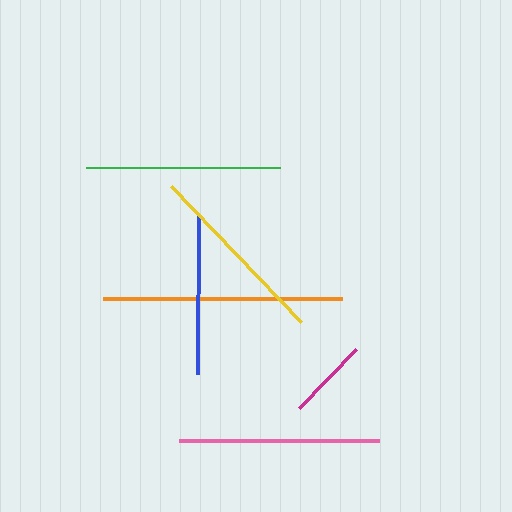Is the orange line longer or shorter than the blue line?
The orange line is longer than the blue line.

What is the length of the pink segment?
The pink segment is approximately 200 pixels long.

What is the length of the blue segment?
The blue segment is approximately 160 pixels long.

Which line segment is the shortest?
The magenta line is the shortest at approximately 82 pixels.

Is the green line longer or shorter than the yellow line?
The green line is longer than the yellow line.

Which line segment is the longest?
The orange line is the longest at approximately 239 pixels.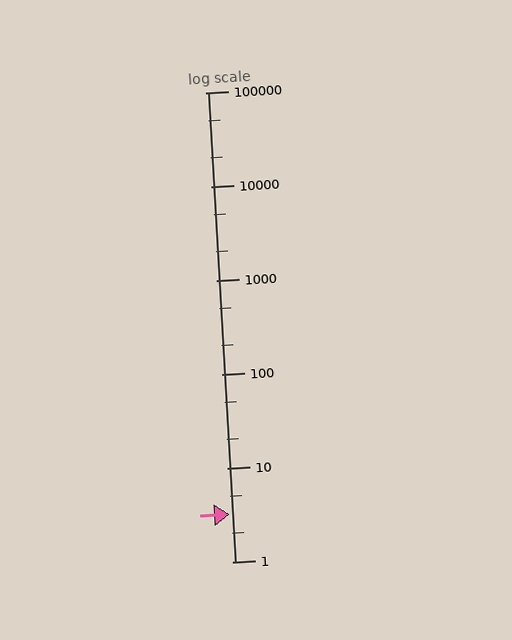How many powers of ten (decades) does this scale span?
The scale spans 5 decades, from 1 to 100000.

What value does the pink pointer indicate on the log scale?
The pointer indicates approximately 3.2.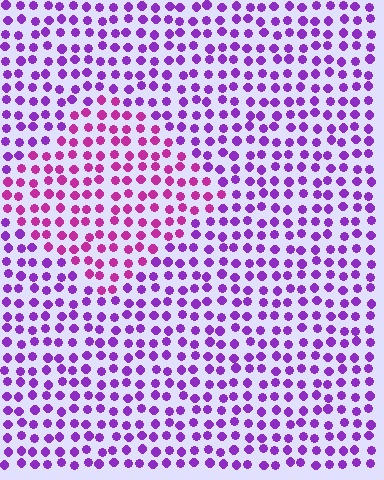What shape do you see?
I see a diamond.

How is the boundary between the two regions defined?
The boundary is defined purely by a slight shift in hue (about 35 degrees). Spacing, size, and orientation are identical on both sides.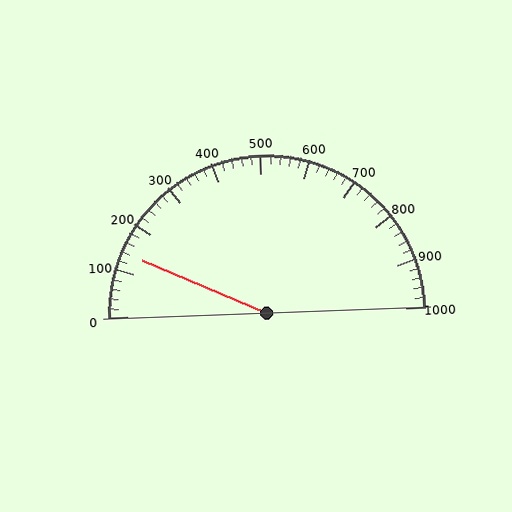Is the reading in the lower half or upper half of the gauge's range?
The reading is in the lower half of the range (0 to 1000).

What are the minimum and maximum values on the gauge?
The gauge ranges from 0 to 1000.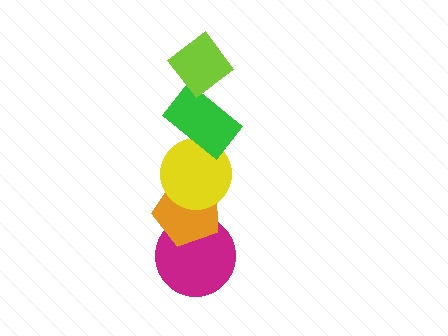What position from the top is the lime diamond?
The lime diamond is 1st from the top.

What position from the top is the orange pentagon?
The orange pentagon is 4th from the top.